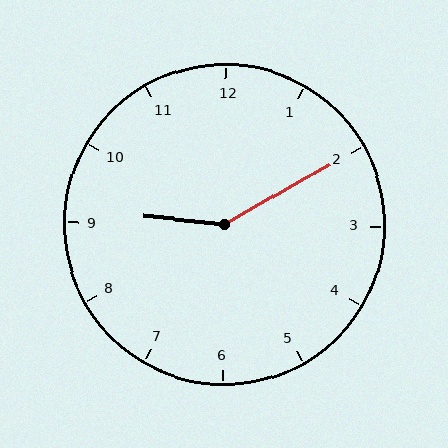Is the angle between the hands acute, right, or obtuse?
It is obtuse.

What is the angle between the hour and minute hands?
Approximately 145 degrees.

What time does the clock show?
9:10.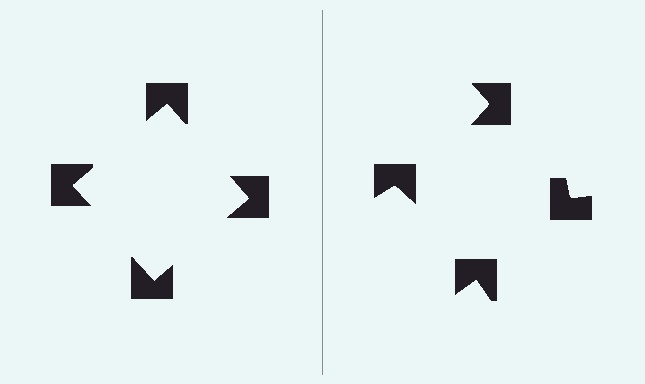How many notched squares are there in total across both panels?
8 — 4 on each side.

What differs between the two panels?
The notched squares are positioned identically on both sides; only the wedge orientations differ. On the left they align to a square; on the right they are misaligned.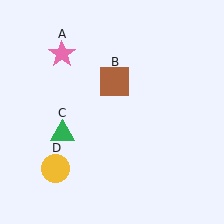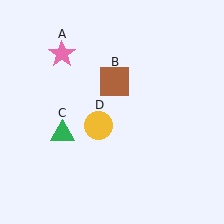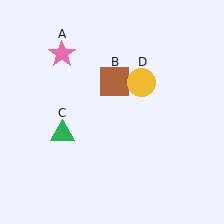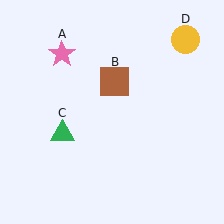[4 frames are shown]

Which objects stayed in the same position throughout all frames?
Pink star (object A) and brown square (object B) and green triangle (object C) remained stationary.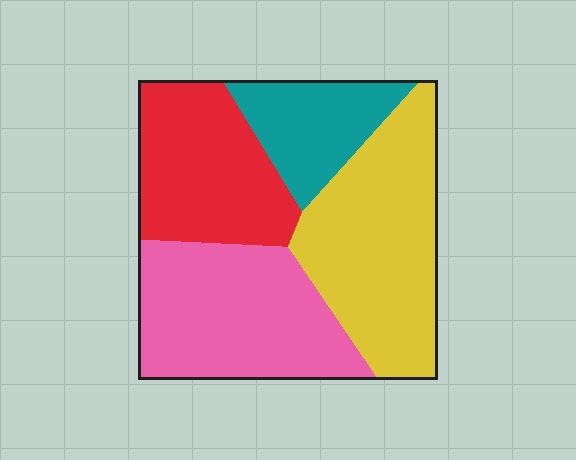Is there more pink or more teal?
Pink.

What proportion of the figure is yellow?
Yellow takes up between a quarter and a half of the figure.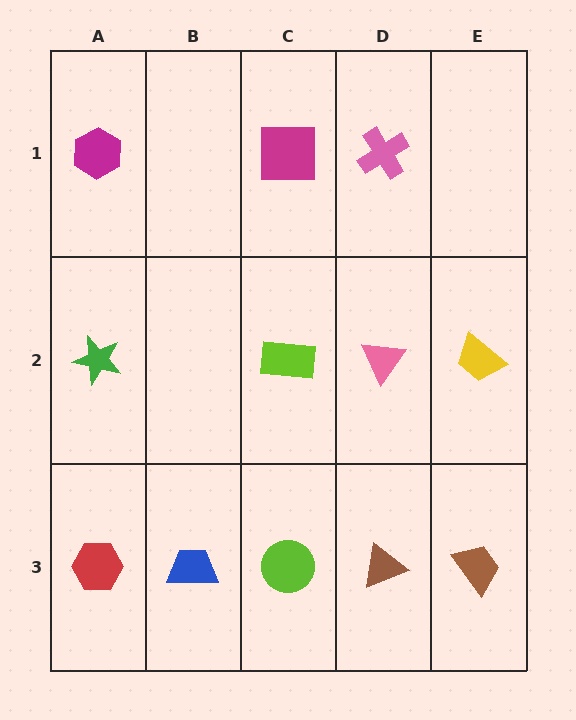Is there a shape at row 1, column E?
No, that cell is empty.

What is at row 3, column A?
A red hexagon.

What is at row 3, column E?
A brown trapezoid.